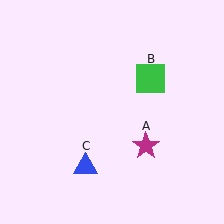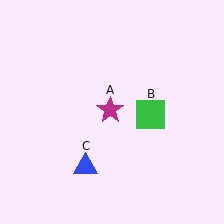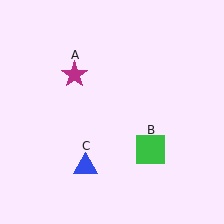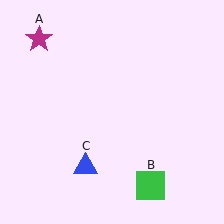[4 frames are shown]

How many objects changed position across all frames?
2 objects changed position: magenta star (object A), green square (object B).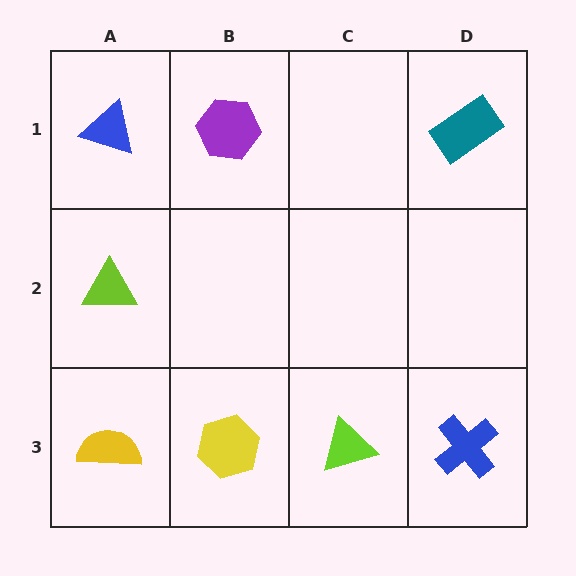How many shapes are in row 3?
4 shapes.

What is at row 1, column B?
A purple hexagon.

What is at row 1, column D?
A teal rectangle.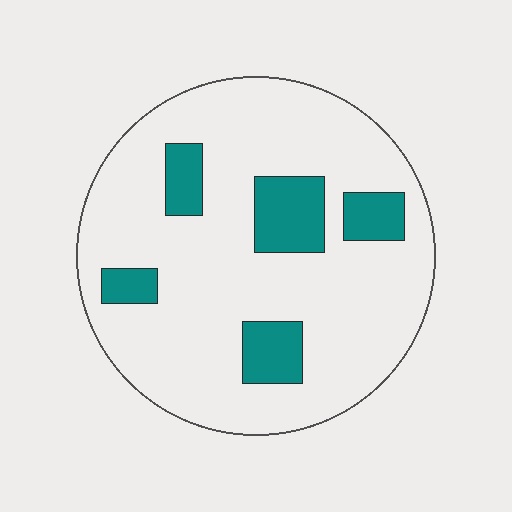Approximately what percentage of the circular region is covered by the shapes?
Approximately 15%.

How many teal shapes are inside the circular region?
5.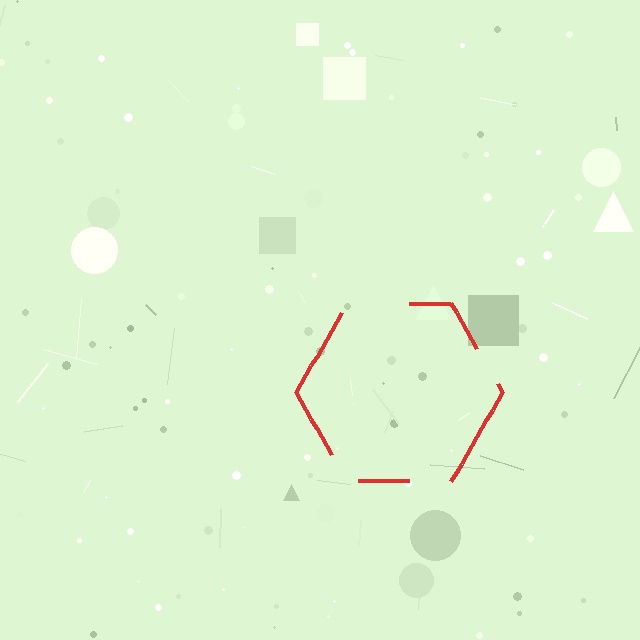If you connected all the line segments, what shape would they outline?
They would outline a hexagon.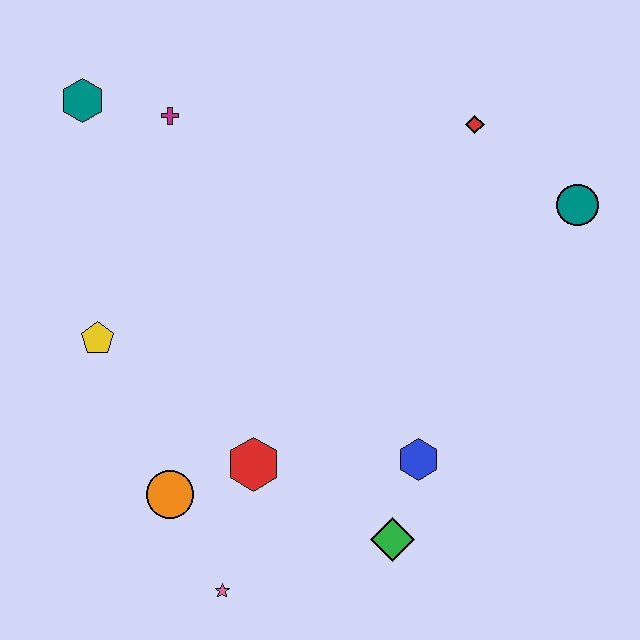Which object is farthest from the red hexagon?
The teal circle is farthest from the red hexagon.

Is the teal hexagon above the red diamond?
Yes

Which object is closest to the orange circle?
The red hexagon is closest to the orange circle.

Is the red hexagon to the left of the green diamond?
Yes